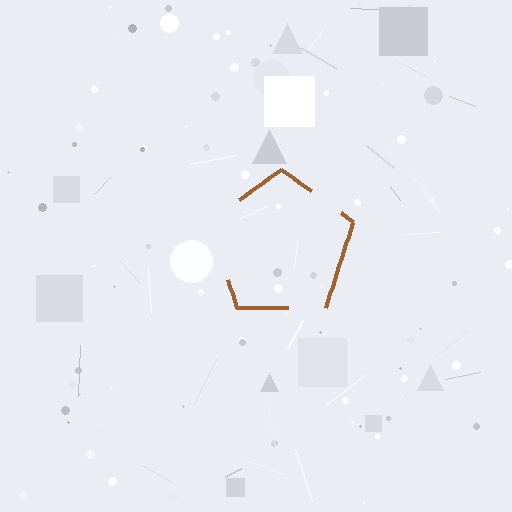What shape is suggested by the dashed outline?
The dashed outline suggests a pentagon.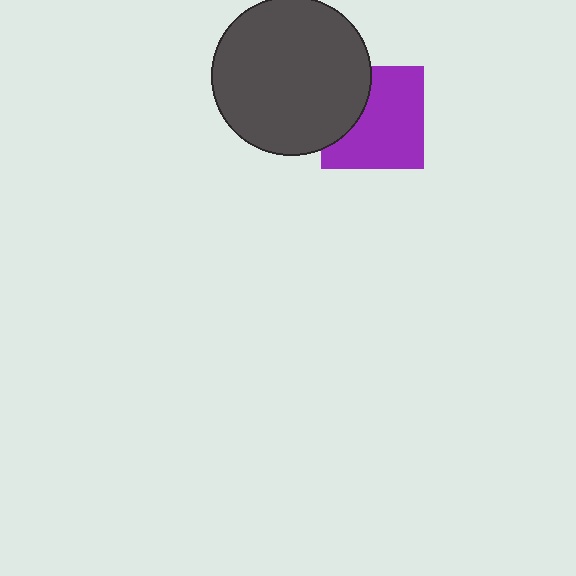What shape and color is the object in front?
The object in front is a dark gray circle.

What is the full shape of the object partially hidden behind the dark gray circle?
The partially hidden object is a purple square.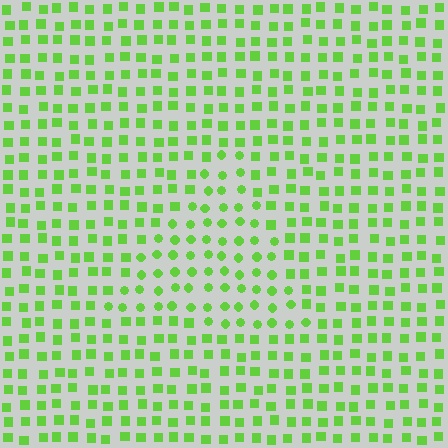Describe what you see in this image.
The image is filled with small lime elements arranged in a uniform grid. A triangle-shaped region contains circles, while the surrounding area contains squares. The boundary is defined purely by the change in element shape.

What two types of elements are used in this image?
The image uses circles inside the triangle region and squares outside it.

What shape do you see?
I see a triangle.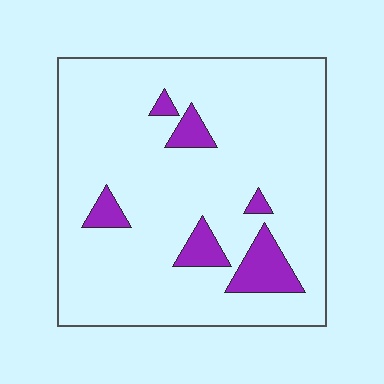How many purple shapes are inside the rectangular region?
6.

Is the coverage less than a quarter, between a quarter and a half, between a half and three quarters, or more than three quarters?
Less than a quarter.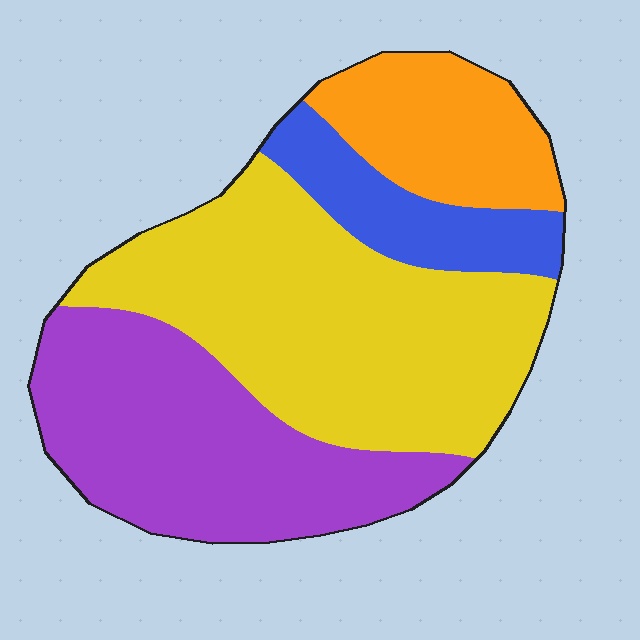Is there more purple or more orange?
Purple.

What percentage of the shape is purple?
Purple covers roughly 30% of the shape.